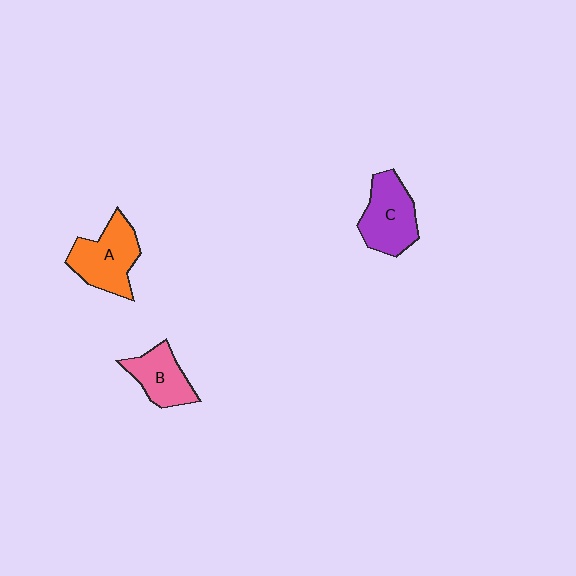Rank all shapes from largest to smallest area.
From largest to smallest: A (orange), C (purple), B (pink).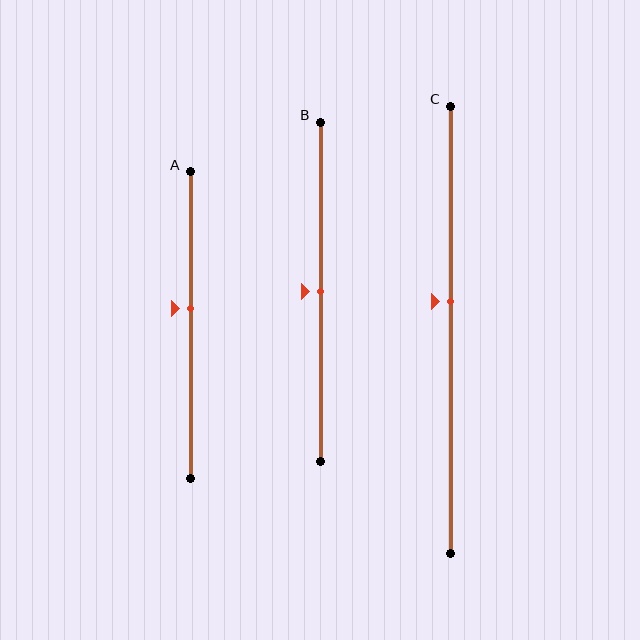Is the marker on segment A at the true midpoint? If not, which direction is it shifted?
No, the marker on segment A is shifted upward by about 5% of the segment length.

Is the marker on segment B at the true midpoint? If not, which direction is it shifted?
Yes, the marker on segment B is at the true midpoint.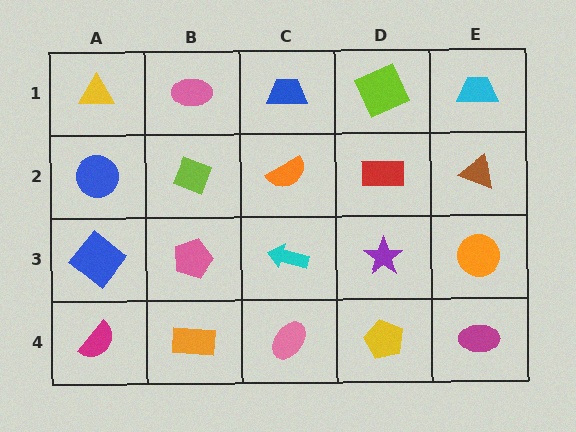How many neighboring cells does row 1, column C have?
3.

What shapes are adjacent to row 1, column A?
A blue circle (row 2, column A), a pink ellipse (row 1, column B).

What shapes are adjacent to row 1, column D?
A red rectangle (row 2, column D), a blue trapezoid (row 1, column C), a cyan trapezoid (row 1, column E).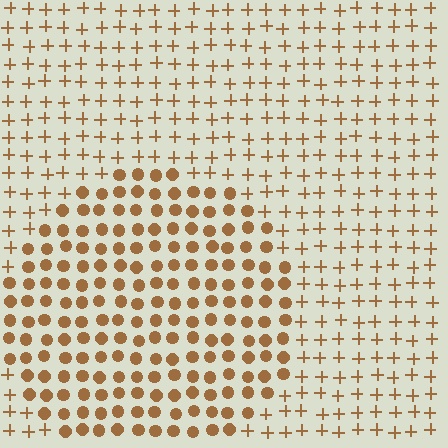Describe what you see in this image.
The image is filled with small brown elements arranged in a uniform grid. A circle-shaped region contains circles, while the surrounding area contains plus signs. The boundary is defined purely by the change in element shape.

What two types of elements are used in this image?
The image uses circles inside the circle region and plus signs outside it.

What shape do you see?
I see a circle.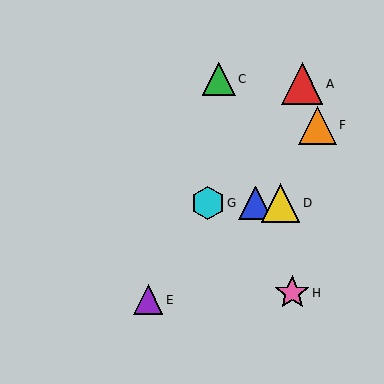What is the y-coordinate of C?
Object C is at y≈79.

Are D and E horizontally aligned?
No, D is at y≈203 and E is at y≈300.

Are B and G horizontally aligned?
Yes, both are at y≈203.